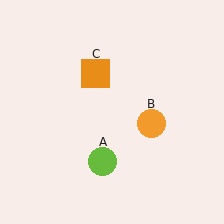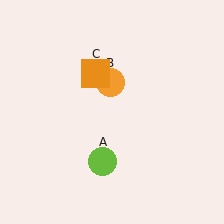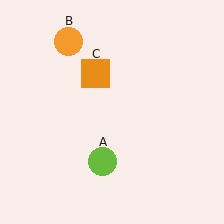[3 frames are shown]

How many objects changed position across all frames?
1 object changed position: orange circle (object B).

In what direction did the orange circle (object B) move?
The orange circle (object B) moved up and to the left.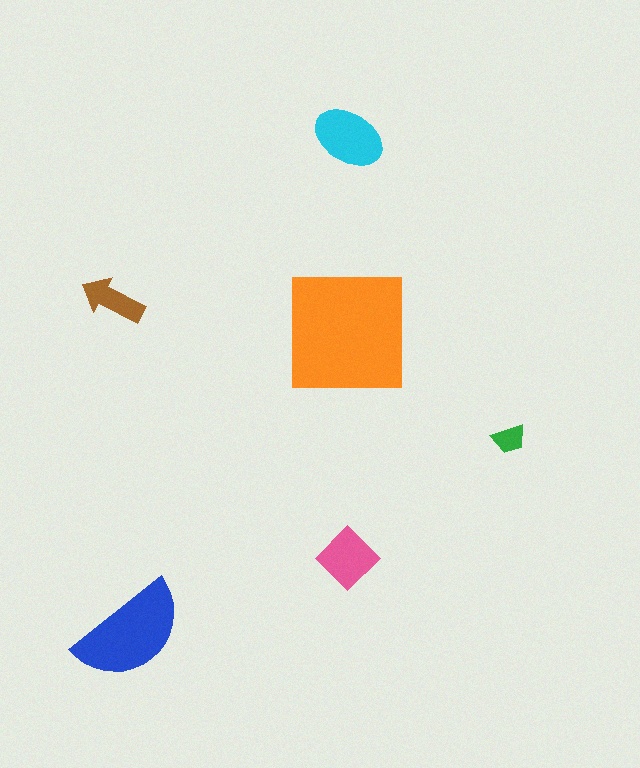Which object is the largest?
The orange square.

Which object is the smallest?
The green trapezoid.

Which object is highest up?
The cyan ellipse is topmost.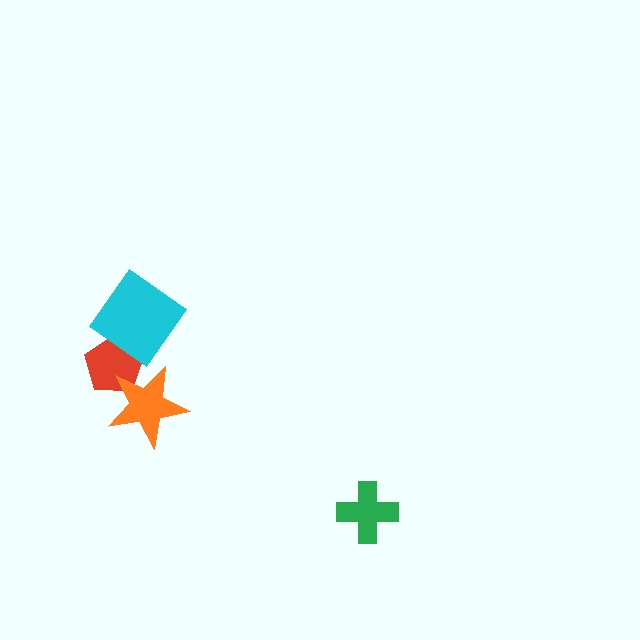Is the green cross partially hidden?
No, no other shape covers it.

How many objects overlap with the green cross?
0 objects overlap with the green cross.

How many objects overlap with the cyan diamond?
1 object overlaps with the cyan diamond.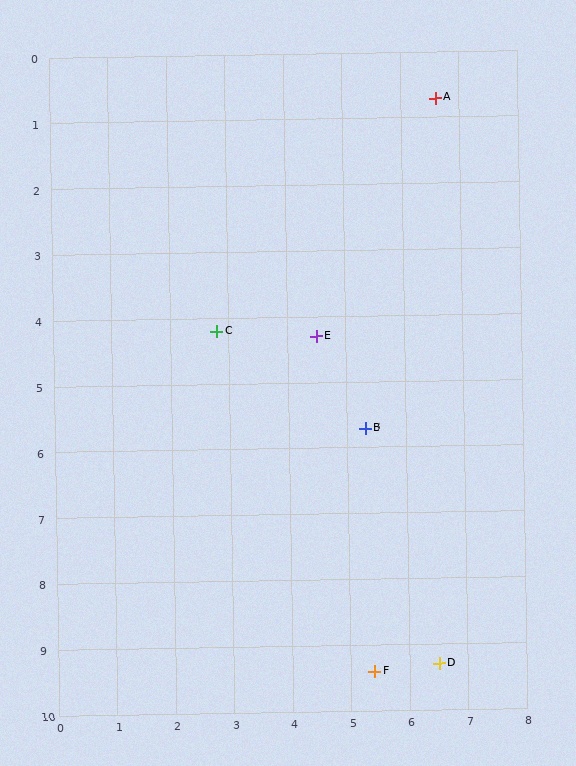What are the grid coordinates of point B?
Point B is at approximately (5.3, 5.7).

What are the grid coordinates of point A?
Point A is at approximately (6.6, 0.7).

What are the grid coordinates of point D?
Point D is at approximately (6.5, 9.3).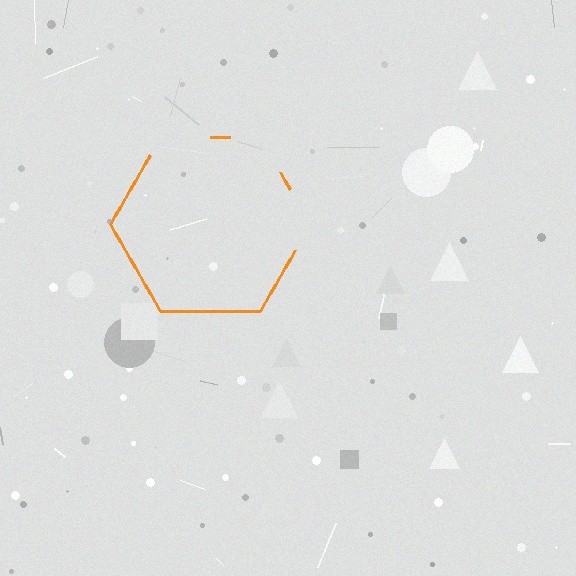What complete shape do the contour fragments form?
The contour fragments form a hexagon.